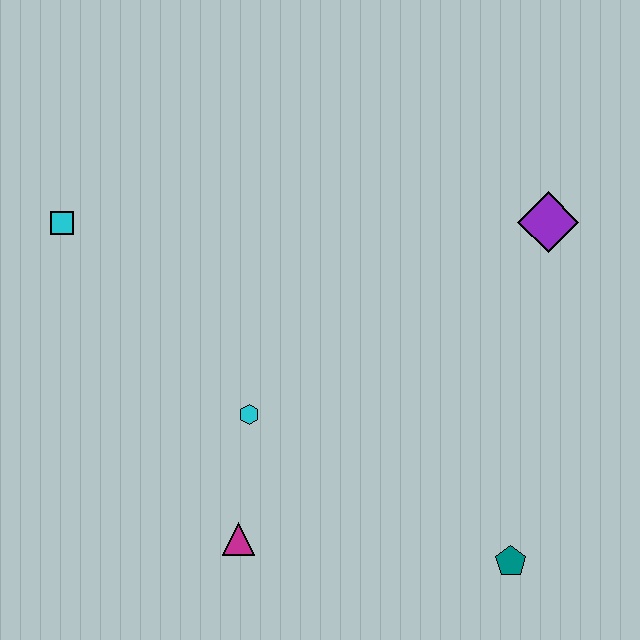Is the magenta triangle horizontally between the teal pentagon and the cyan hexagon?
No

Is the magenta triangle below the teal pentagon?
No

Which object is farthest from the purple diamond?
The cyan square is farthest from the purple diamond.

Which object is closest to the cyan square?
The cyan hexagon is closest to the cyan square.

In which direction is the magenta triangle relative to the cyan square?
The magenta triangle is below the cyan square.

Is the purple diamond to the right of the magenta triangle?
Yes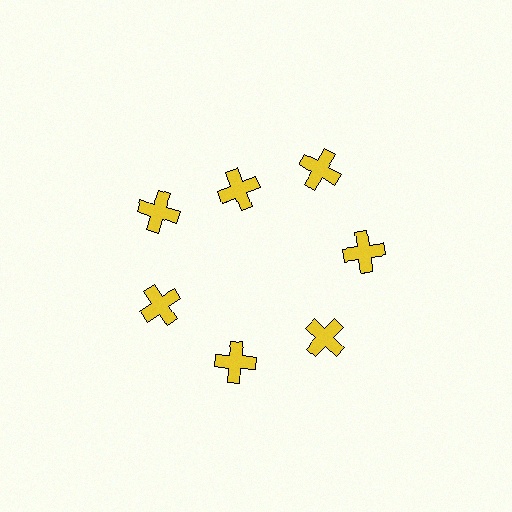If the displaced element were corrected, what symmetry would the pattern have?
It would have 7-fold rotational symmetry — the pattern would map onto itself every 51 degrees.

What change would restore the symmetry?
The symmetry would be restored by moving it outward, back onto the ring so that all 7 crosses sit at equal angles and equal distance from the center.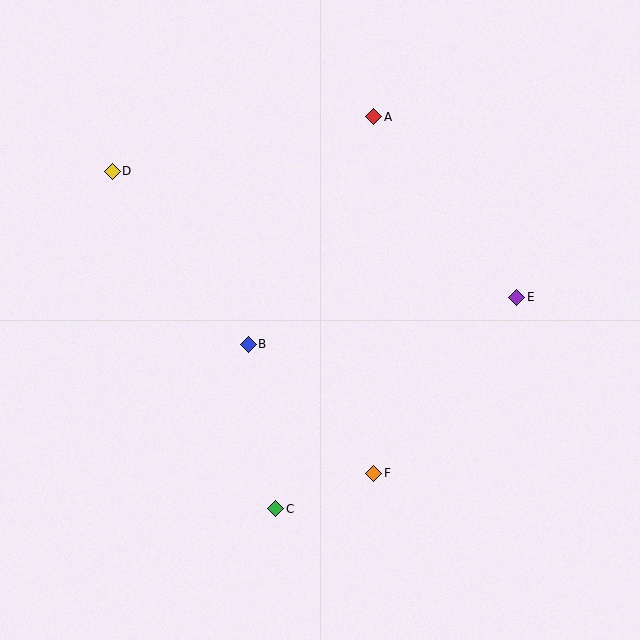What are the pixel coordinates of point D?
Point D is at (112, 171).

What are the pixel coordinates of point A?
Point A is at (374, 117).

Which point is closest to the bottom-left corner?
Point C is closest to the bottom-left corner.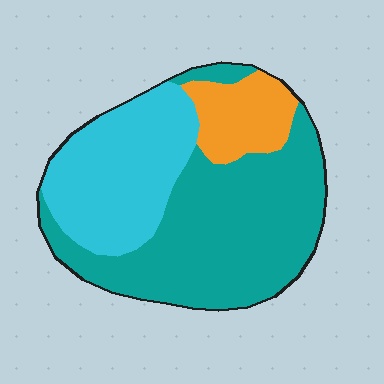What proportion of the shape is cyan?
Cyan takes up about one third (1/3) of the shape.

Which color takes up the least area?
Orange, at roughly 15%.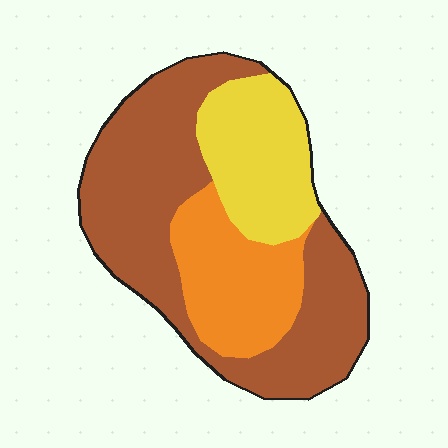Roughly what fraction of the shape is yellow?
Yellow covers around 25% of the shape.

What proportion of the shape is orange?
Orange takes up about one quarter (1/4) of the shape.